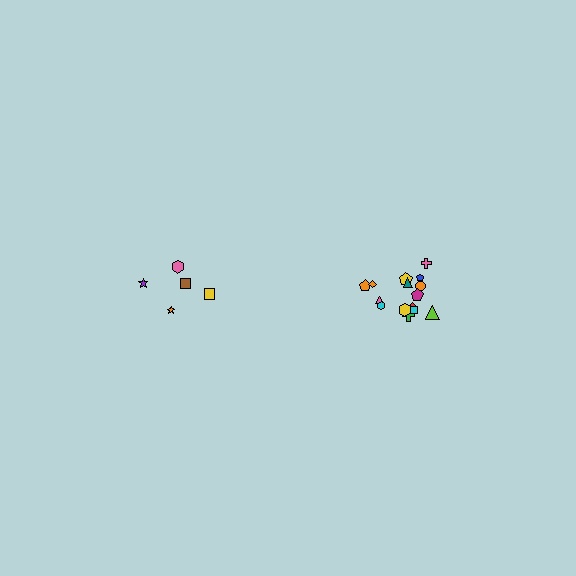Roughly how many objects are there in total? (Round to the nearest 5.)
Roughly 20 objects in total.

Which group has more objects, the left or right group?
The right group.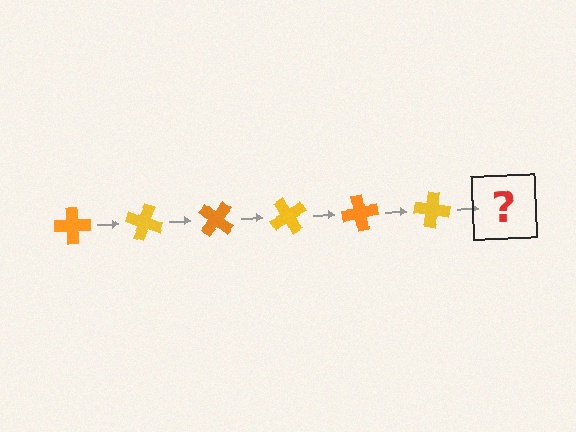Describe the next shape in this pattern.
It should be an orange cross, rotated 120 degrees from the start.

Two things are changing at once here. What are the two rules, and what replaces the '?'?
The two rules are that it rotates 20 degrees each step and the color cycles through orange and yellow. The '?' should be an orange cross, rotated 120 degrees from the start.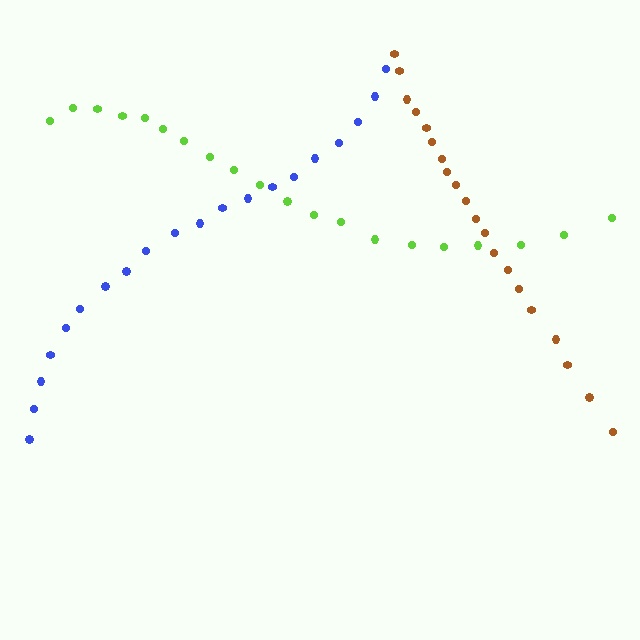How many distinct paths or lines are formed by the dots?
There are 3 distinct paths.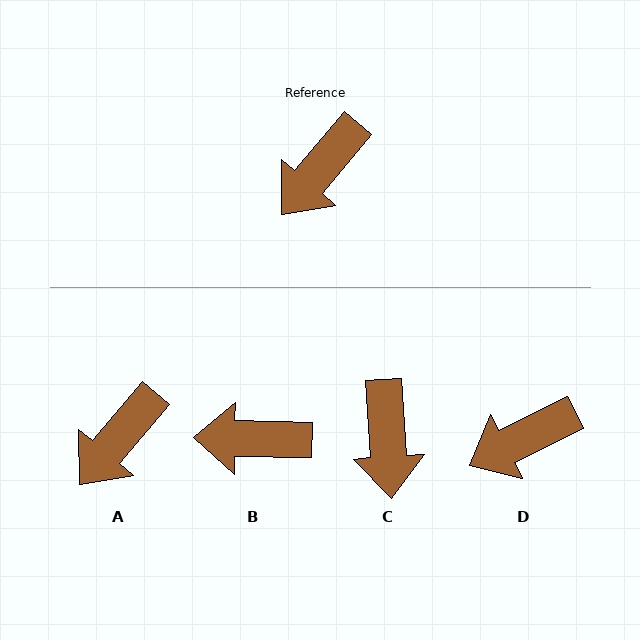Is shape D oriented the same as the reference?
No, it is off by about 24 degrees.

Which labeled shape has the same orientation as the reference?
A.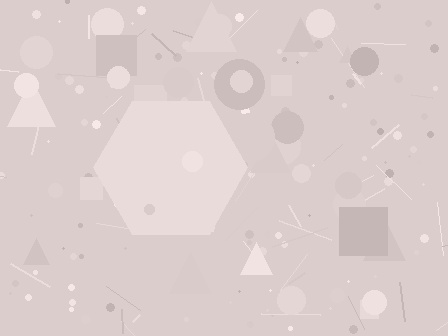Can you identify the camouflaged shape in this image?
The camouflaged shape is a hexagon.